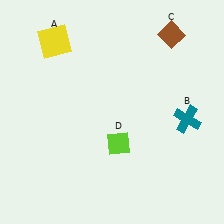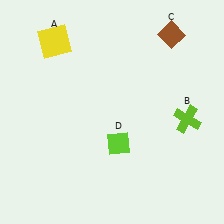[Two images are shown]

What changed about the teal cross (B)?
In Image 1, B is teal. In Image 2, it changed to lime.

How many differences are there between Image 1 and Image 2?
There is 1 difference between the two images.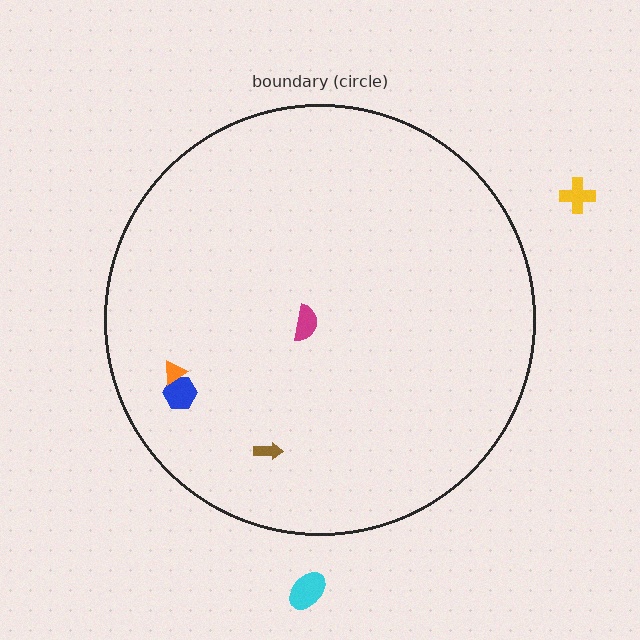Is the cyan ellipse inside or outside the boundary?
Outside.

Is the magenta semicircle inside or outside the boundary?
Inside.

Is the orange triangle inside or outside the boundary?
Inside.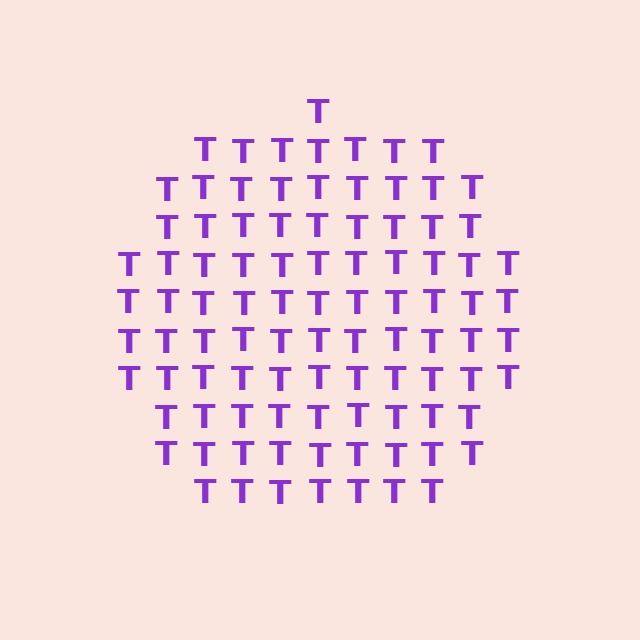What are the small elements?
The small elements are letter T's.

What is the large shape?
The large shape is a circle.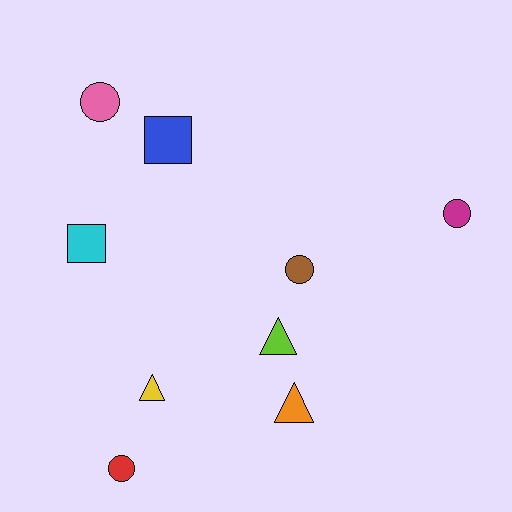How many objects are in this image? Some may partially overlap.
There are 9 objects.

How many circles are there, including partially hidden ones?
There are 4 circles.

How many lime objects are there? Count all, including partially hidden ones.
There is 1 lime object.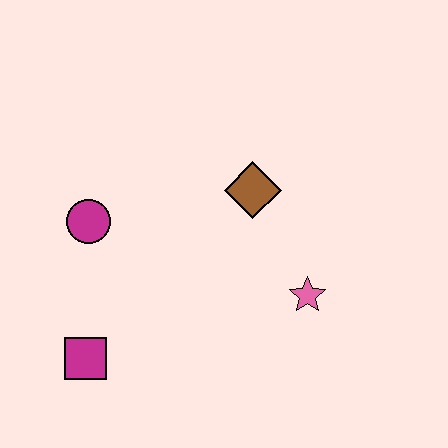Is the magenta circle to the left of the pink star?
Yes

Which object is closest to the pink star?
The brown diamond is closest to the pink star.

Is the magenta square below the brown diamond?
Yes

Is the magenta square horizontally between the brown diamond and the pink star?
No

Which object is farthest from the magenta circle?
The pink star is farthest from the magenta circle.